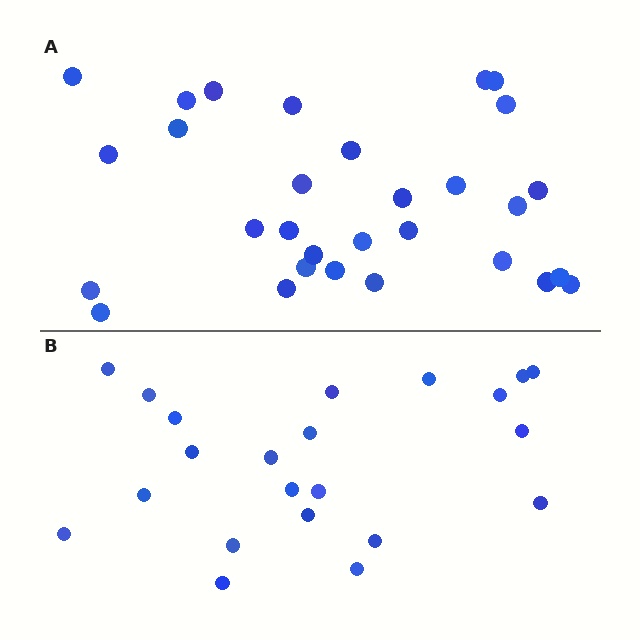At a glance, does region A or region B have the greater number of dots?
Region A (the top region) has more dots.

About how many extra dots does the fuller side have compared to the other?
Region A has roughly 8 or so more dots than region B.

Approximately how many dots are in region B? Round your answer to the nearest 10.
About 20 dots. (The exact count is 22, which rounds to 20.)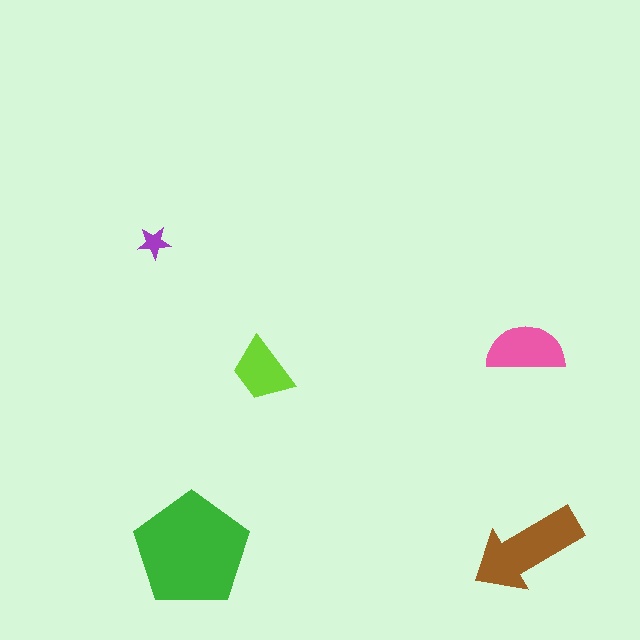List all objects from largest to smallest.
The green pentagon, the brown arrow, the pink semicircle, the lime trapezoid, the purple star.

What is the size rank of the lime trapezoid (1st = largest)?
4th.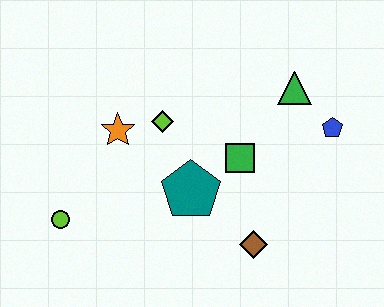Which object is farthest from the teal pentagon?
The blue pentagon is farthest from the teal pentagon.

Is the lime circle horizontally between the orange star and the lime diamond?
No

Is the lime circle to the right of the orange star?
No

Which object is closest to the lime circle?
The orange star is closest to the lime circle.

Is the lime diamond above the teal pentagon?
Yes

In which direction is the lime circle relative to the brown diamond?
The lime circle is to the left of the brown diamond.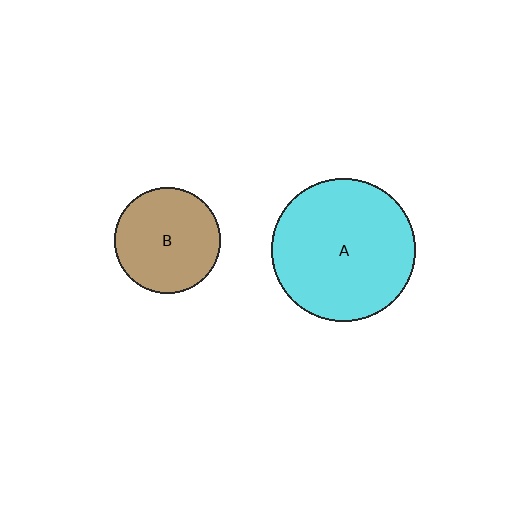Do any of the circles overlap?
No, none of the circles overlap.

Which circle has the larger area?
Circle A (cyan).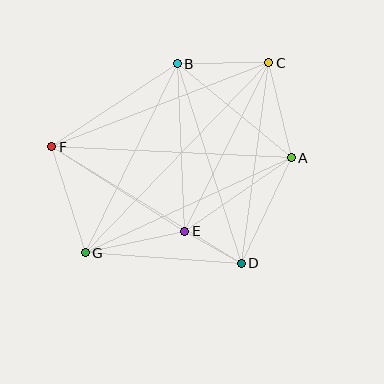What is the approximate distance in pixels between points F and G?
The distance between F and G is approximately 111 pixels.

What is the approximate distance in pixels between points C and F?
The distance between C and F is approximately 233 pixels.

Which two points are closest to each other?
Points D and E are closest to each other.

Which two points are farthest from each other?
Points C and G are farthest from each other.